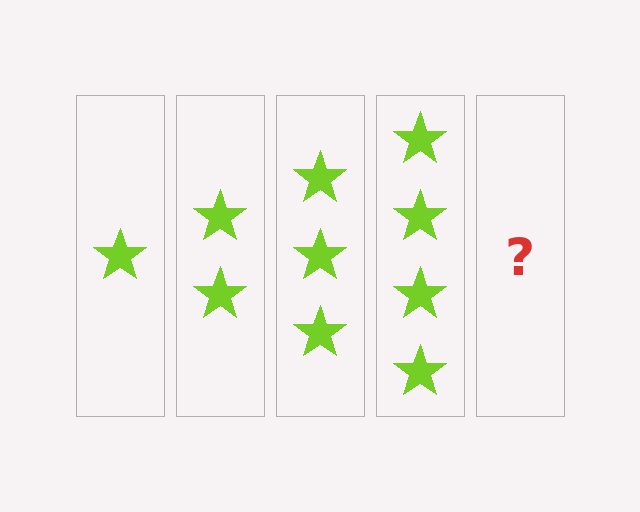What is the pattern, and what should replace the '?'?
The pattern is that each step adds one more star. The '?' should be 5 stars.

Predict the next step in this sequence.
The next step is 5 stars.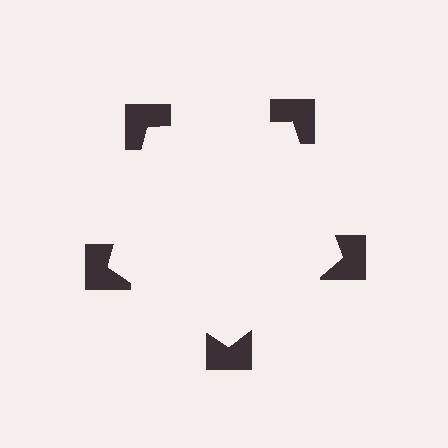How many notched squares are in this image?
There are 5 — one at each vertex of the illusory pentagon.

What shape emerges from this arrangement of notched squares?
An illusory pentagon — its edges are inferred from the aligned wedge cuts in the notched squares, not physically drawn.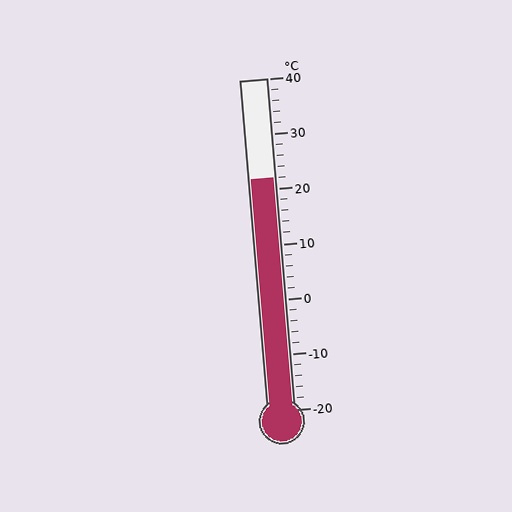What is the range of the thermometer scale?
The thermometer scale ranges from -20°C to 40°C.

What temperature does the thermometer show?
The thermometer shows approximately 22°C.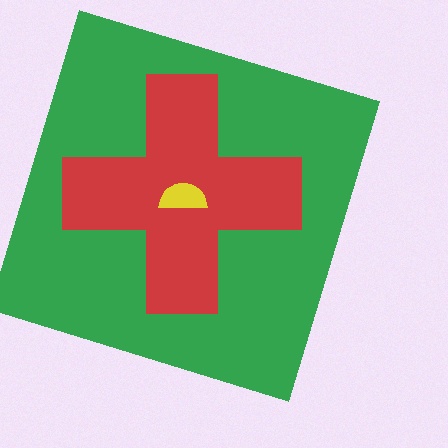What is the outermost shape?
The green square.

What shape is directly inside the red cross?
The yellow semicircle.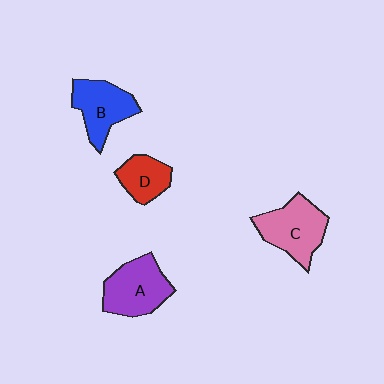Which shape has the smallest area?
Shape D (red).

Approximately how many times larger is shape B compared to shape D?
Approximately 1.4 times.